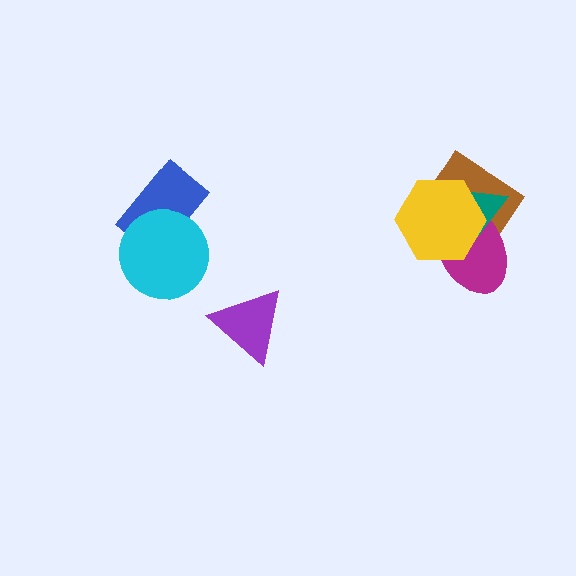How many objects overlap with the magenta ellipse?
3 objects overlap with the magenta ellipse.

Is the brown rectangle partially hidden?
Yes, it is partially covered by another shape.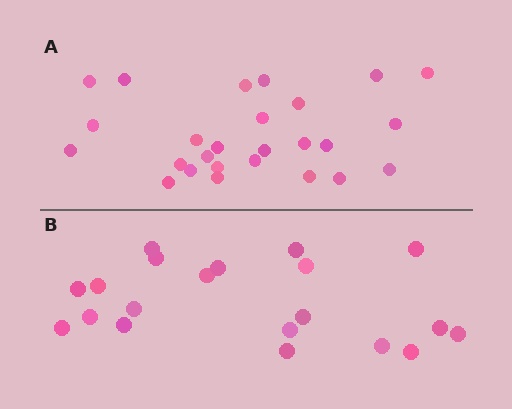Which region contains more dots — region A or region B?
Region A (the top region) has more dots.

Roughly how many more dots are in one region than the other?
Region A has about 6 more dots than region B.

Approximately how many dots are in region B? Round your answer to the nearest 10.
About 20 dots.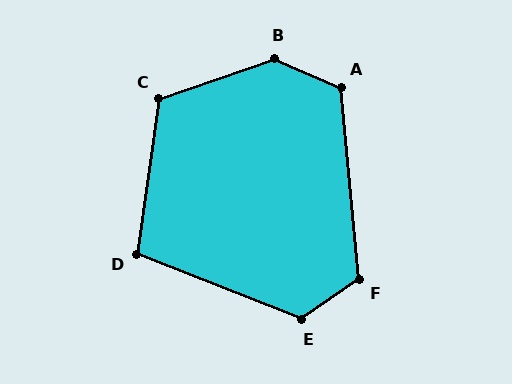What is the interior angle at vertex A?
Approximately 119 degrees (obtuse).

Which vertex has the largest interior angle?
B, at approximately 137 degrees.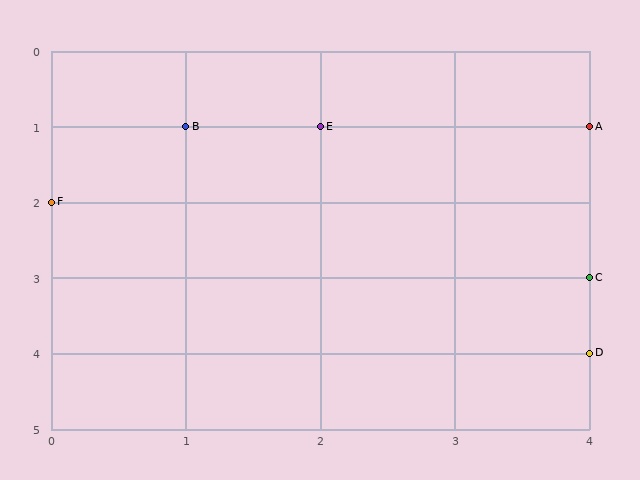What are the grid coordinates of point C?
Point C is at grid coordinates (4, 3).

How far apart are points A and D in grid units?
Points A and D are 3 rows apart.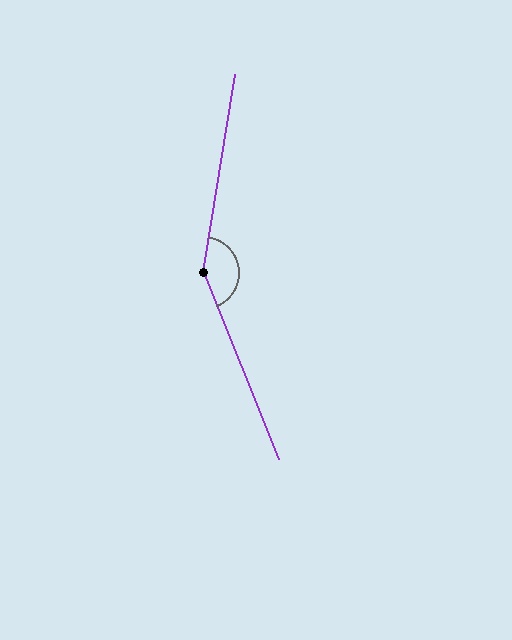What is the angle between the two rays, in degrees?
Approximately 149 degrees.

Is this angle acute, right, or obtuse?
It is obtuse.